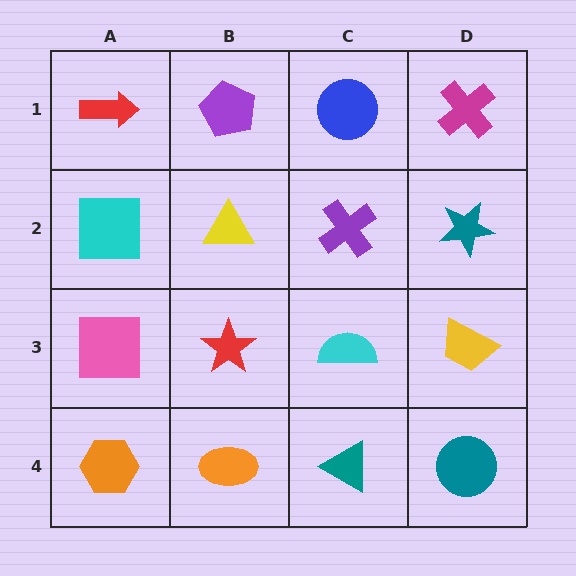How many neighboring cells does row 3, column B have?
4.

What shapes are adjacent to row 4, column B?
A red star (row 3, column B), an orange hexagon (row 4, column A), a teal triangle (row 4, column C).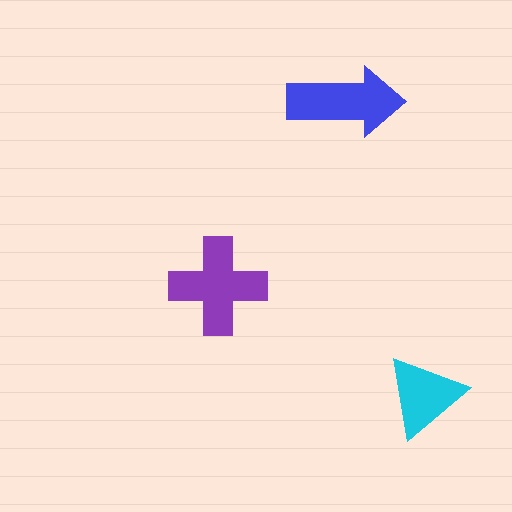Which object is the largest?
The purple cross.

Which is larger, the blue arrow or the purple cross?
The purple cross.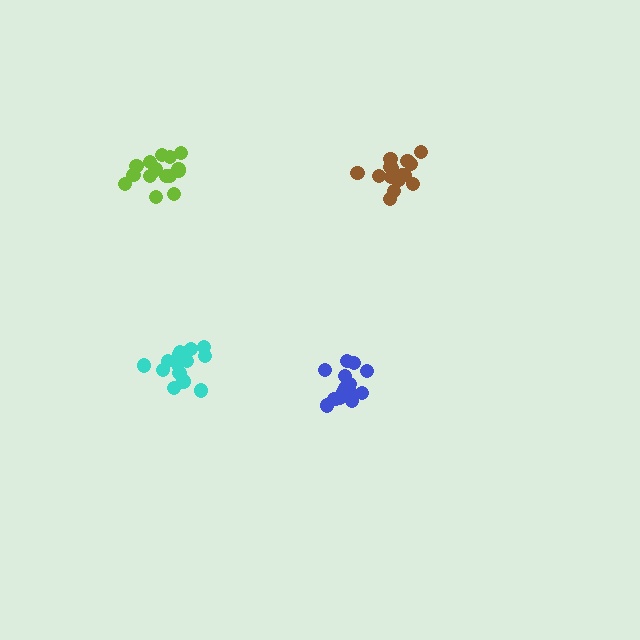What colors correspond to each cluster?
The clusters are colored: lime, brown, blue, cyan.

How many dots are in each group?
Group 1: 16 dots, Group 2: 15 dots, Group 3: 17 dots, Group 4: 16 dots (64 total).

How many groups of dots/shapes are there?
There are 4 groups.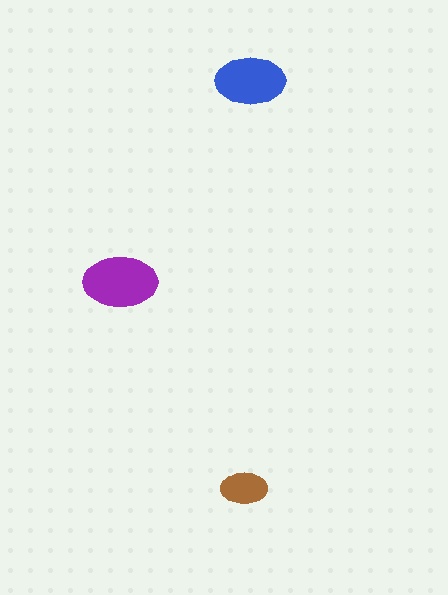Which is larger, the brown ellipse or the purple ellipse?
The purple one.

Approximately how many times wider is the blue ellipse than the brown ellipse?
About 1.5 times wider.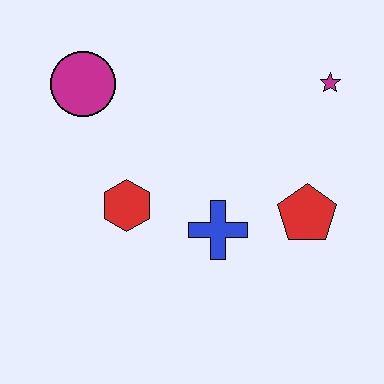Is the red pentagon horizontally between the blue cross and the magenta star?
Yes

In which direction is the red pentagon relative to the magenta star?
The red pentagon is below the magenta star.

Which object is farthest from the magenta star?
The magenta circle is farthest from the magenta star.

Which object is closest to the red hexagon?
The blue cross is closest to the red hexagon.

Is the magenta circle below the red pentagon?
No